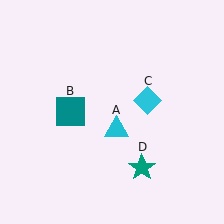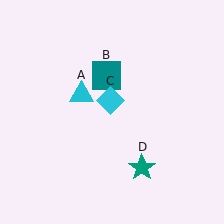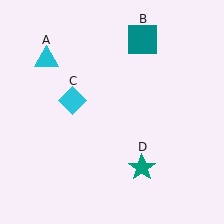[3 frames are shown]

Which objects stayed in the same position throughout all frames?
Teal star (object D) remained stationary.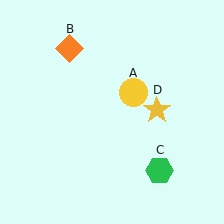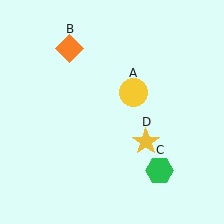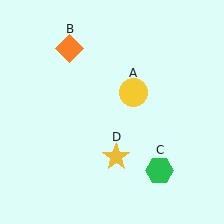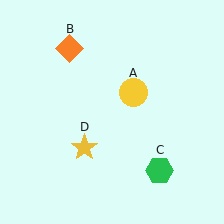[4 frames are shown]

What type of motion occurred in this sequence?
The yellow star (object D) rotated clockwise around the center of the scene.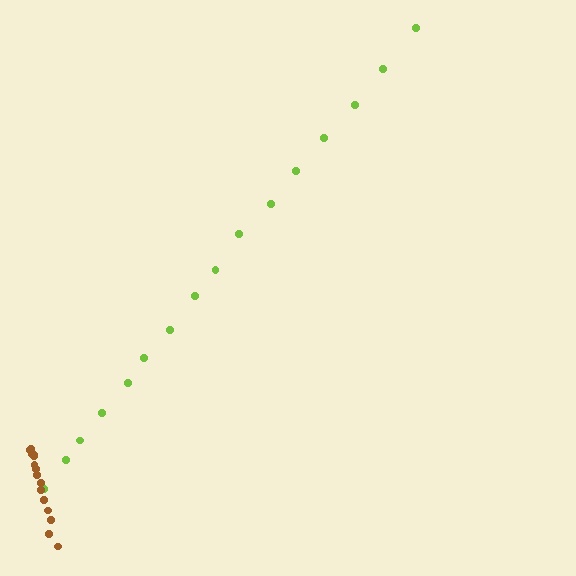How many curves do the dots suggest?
There are 2 distinct paths.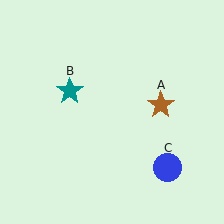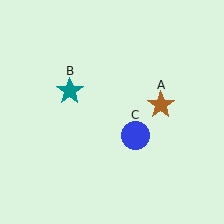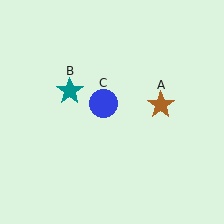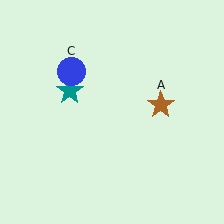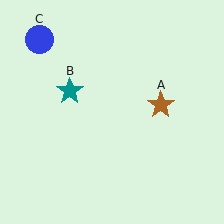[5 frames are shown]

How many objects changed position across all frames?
1 object changed position: blue circle (object C).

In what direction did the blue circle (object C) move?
The blue circle (object C) moved up and to the left.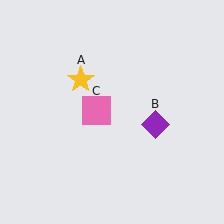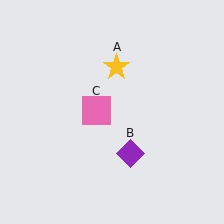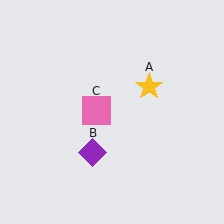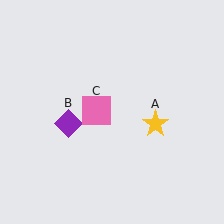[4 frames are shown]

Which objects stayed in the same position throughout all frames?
Pink square (object C) remained stationary.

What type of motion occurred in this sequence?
The yellow star (object A), purple diamond (object B) rotated clockwise around the center of the scene.